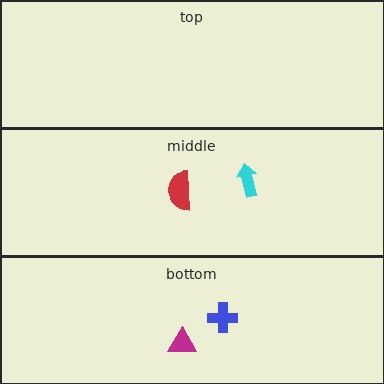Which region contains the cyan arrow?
The middle region.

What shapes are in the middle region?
The red semicircle, the cyan arrow.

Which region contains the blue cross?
The bottom region.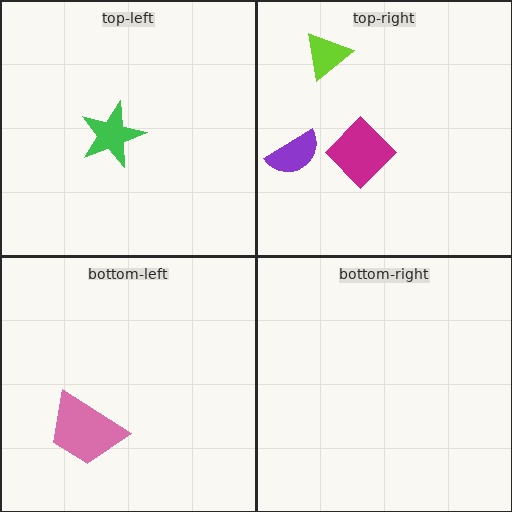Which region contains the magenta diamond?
The top-right region.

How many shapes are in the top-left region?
1.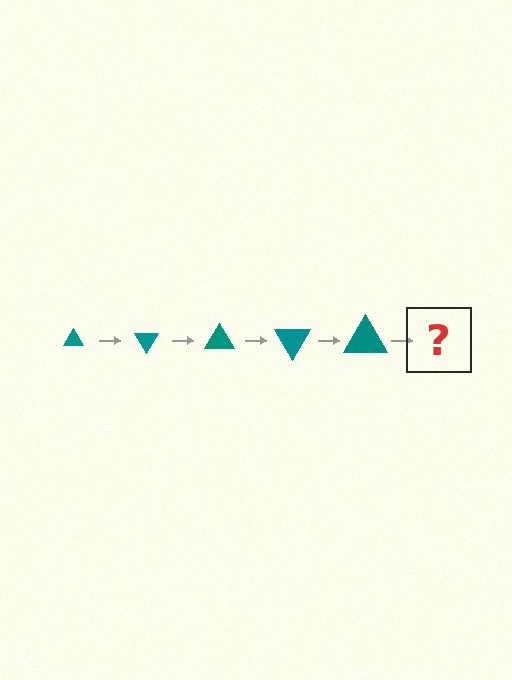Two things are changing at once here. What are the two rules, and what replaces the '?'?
The two rules are that the triangle grows larger each step and it rotates 60 degrees each step. The '?' should be a triangle, larger than the previous one and rotated 300 degrees from the start.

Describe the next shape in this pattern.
It should be a triangle, larger than the previous one and rotated 300 degrees from the start.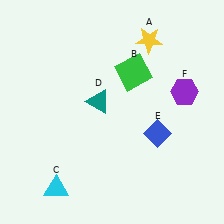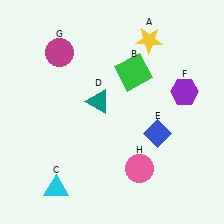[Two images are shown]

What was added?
A magenta circle (G), a pink circle (H) were added in Image 2.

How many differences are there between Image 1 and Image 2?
There are 2 differences between the two images.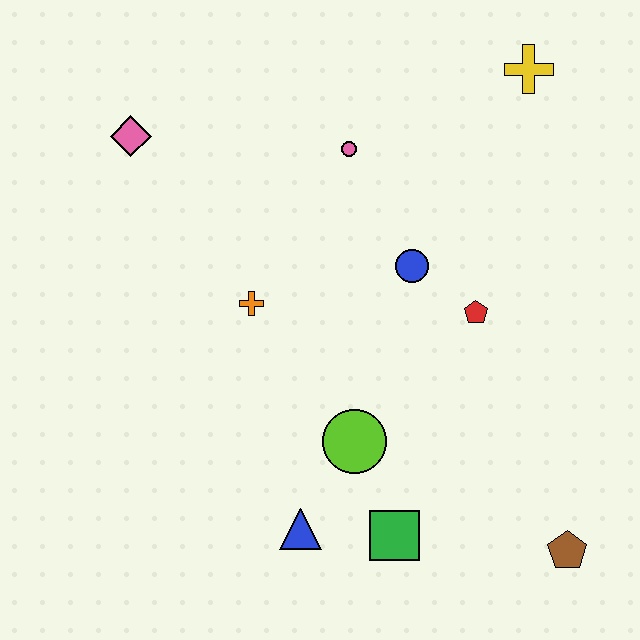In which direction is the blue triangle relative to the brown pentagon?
The blue triangle is to the left of the brown pentagon.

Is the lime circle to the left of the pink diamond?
No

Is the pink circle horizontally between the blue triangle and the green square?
Yes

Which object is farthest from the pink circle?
The brown pentagon is farthest from the pink circle.